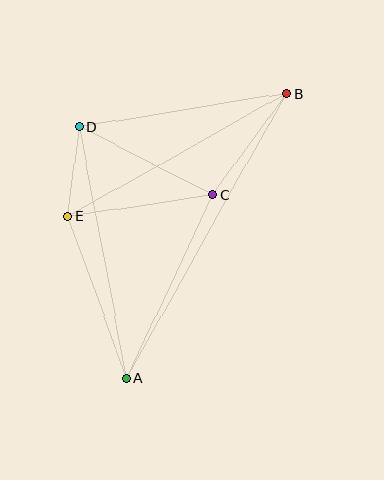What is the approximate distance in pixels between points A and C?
The distance between A and C is approximately 202 pixels.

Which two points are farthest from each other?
Points A and B are farthest from each other.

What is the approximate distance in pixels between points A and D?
The distance between A and D is approximately 256 pixels.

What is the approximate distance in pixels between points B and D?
The distance between B and D is approximately 210 pixels.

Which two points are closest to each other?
Points D and E are closest to each other.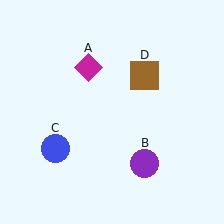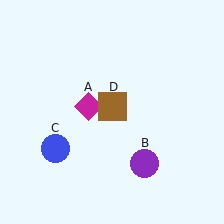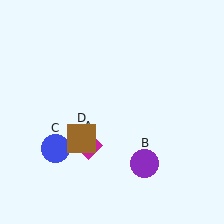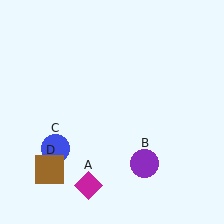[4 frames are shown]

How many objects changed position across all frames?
2 objects changed position: magenta diamond (object A), brown square (object D).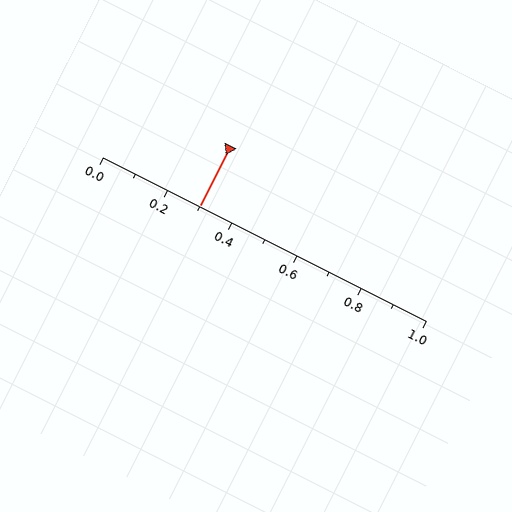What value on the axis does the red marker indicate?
The marker indicates approximately 0.3.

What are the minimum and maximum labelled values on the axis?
The axis runs from 0.0 to 1.0.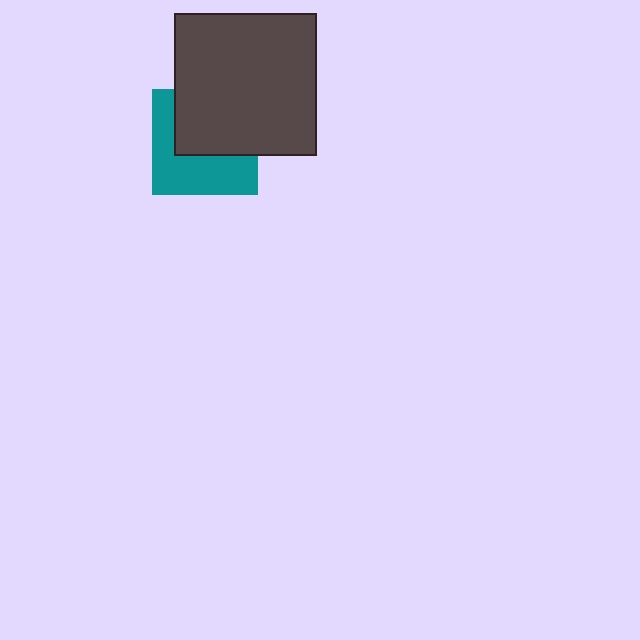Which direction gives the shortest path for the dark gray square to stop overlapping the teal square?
Moving up gives the shortest separation.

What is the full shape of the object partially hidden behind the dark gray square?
The partially hidden object is a teal square.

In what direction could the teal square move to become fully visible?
The teal square could move down. That would shift it out from behind the dark gray square entirely.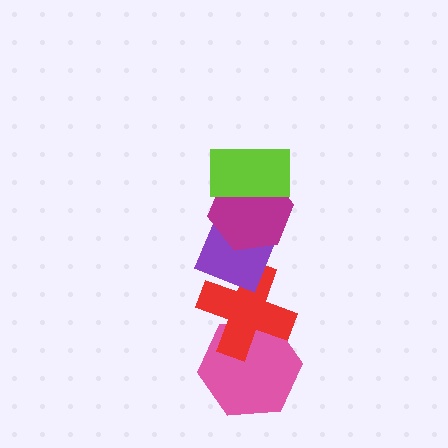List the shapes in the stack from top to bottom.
From top to bottom: the lime rectangle, the magenta hexagon, the purple diamond, the red cross, the pink hexagon.